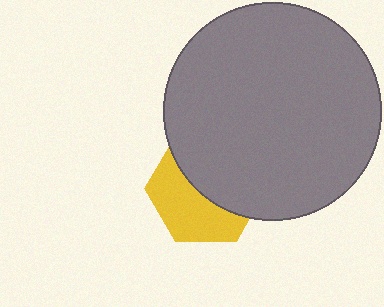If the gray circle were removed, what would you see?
You would see the complete yellow hexagon.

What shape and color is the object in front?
The object in front is a gray circle.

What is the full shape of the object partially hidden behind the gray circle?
The partially hidden object is a yellow hexagon.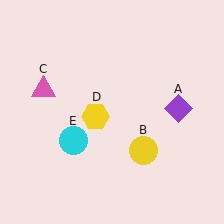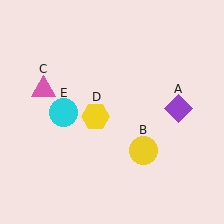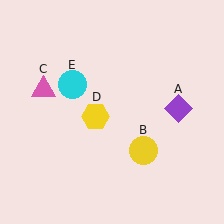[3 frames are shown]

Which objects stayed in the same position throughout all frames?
Purple diamond (object A) and yellow circle (object B) and pink triangle (object C) and yellow hexagon (object D) remained stationary.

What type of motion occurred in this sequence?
The cyan circle (object E) rotated clockwise around the center of the scene.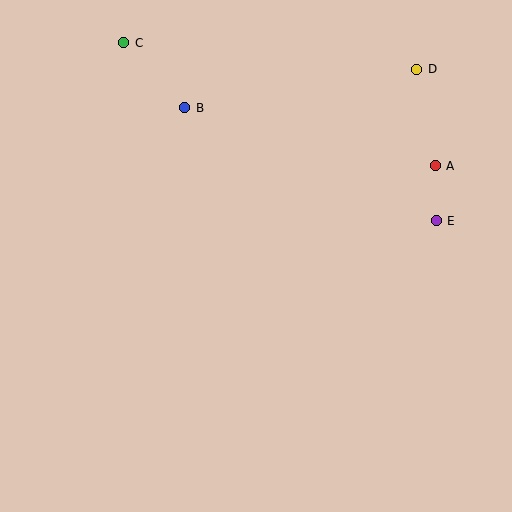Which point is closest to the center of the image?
Point B at (185, 108) is closest to the center.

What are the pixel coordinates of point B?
Point B is at (185, 108).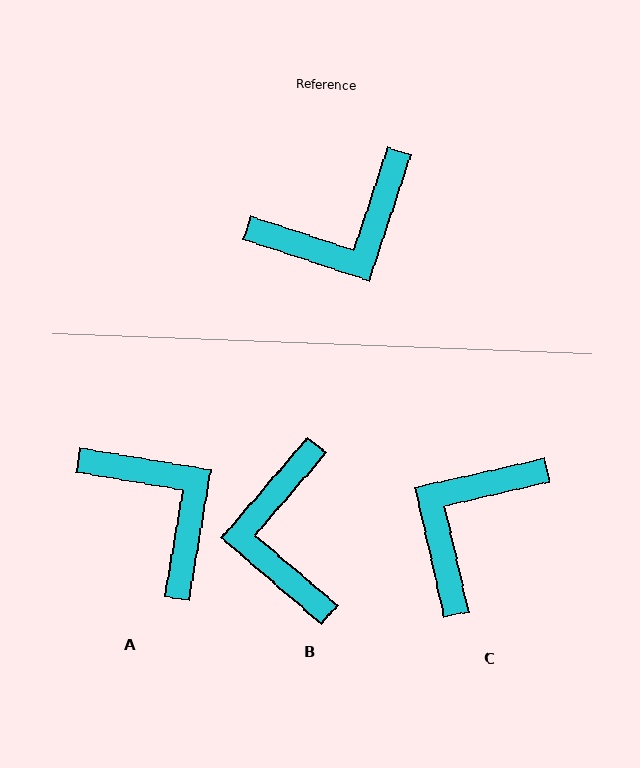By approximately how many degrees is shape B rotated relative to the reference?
Approximately 113 degrees clockwise.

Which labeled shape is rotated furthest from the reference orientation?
C, about 149 degrees away.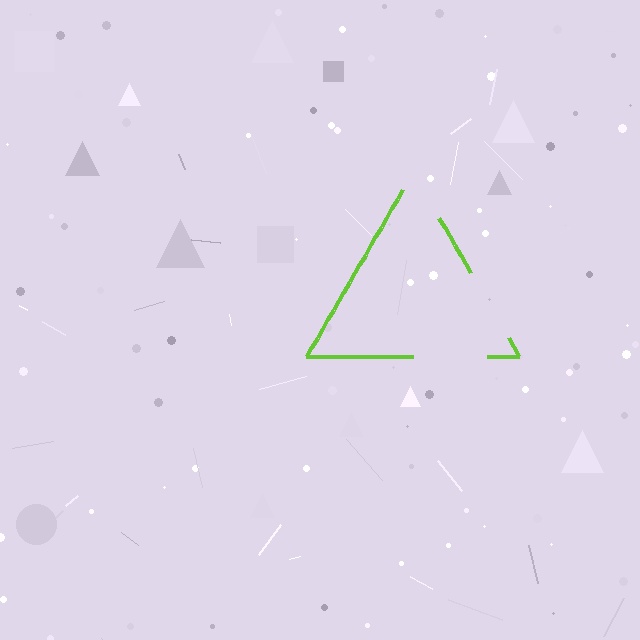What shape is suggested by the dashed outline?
The dashed outline suggests a triangle.